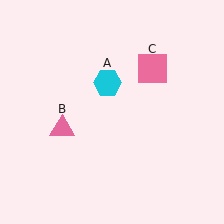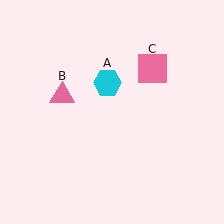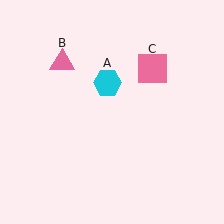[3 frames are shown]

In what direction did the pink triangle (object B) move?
The pink triangle (object B) moved up.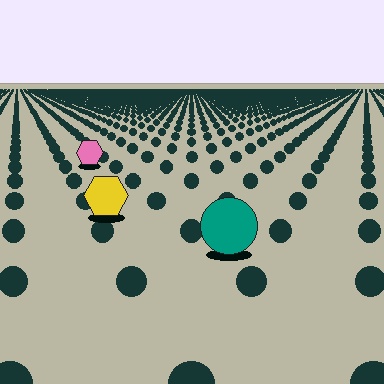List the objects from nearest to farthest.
From nearest to farthest: the teal circle, the yellow hexagon, the pink hexagon.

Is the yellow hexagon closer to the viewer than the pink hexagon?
Yes. The yellow hexagon is closer — you can tell from the texture gradient: the ground texture is coarser near it.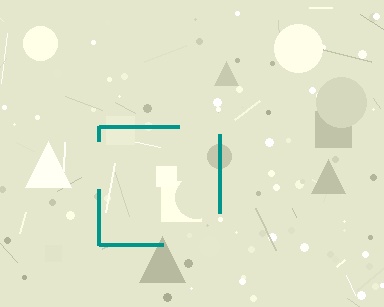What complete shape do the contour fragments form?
The contour fragments form a square.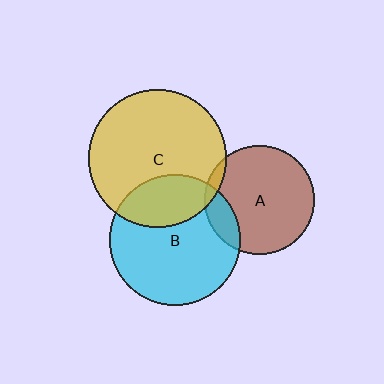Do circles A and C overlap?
Yes.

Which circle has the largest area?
Circle C (yellow).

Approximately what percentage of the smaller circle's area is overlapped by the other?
Approximately 5%.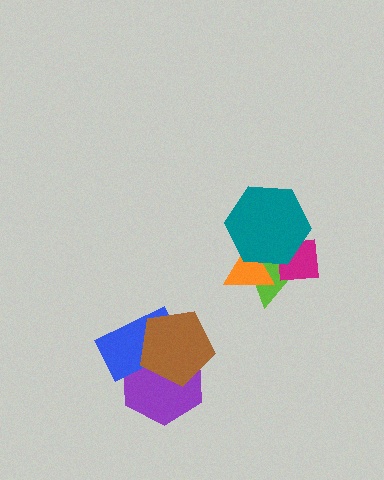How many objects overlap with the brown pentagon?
2 objects overlap with the brown pentagon.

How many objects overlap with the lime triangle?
3 objects overlap with the lime triangle.